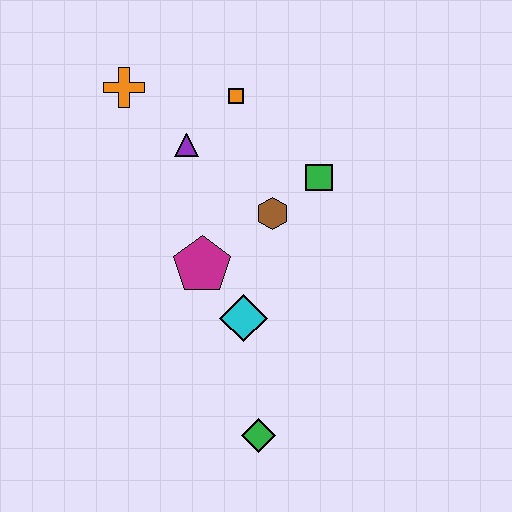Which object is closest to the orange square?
The purple triangle is closest to the orange square.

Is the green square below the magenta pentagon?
No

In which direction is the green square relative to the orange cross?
The green square is to the right of the orange cross.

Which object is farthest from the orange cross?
The green diamond is farthest from the orange cross.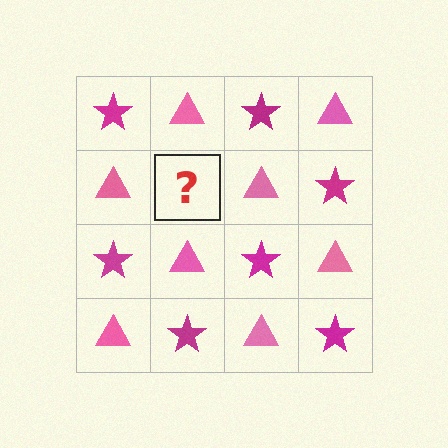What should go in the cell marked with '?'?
The missing cell should contain a magenta star.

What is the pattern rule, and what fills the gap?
The rule is that it alternates magenta star and pink triangle in a checkerboard pattern. The gap should be filled with a magenta star.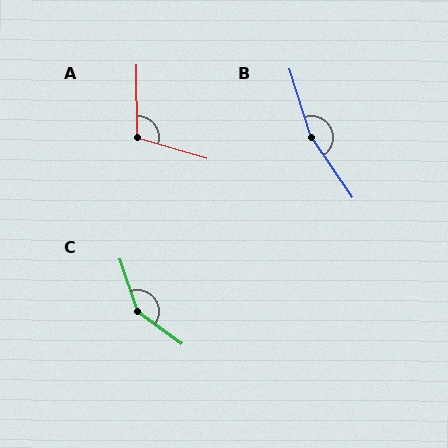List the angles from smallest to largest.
A (107°), C (145°), B (163°).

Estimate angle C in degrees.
Approximately 145 degrees.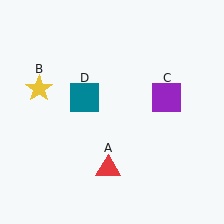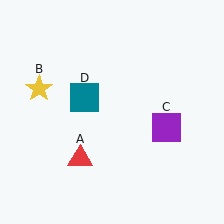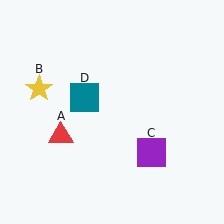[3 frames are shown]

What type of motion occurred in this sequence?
The red triangle (object A), purple square (object C) rotated clockwise around the center of the scene.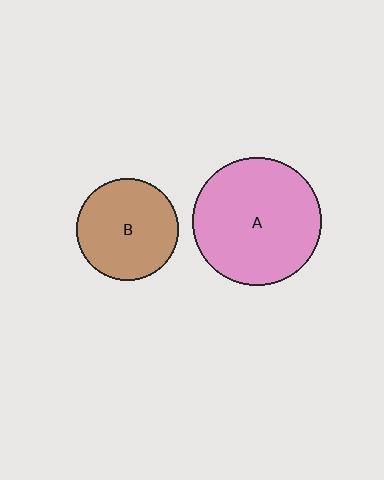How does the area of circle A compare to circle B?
Approximately 1.6 times.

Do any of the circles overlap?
No, none of the circles overlap.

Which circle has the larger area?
Circle A (pink).